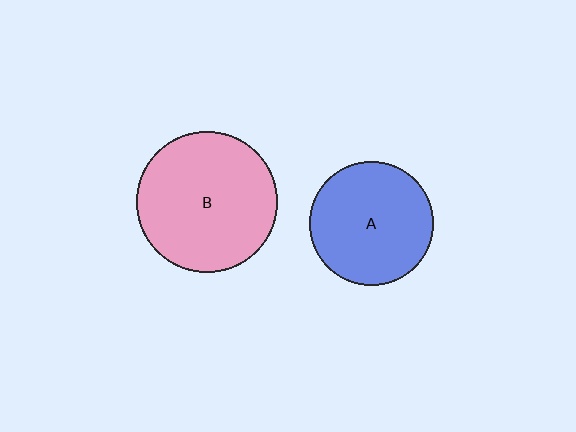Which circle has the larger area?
Circle B (pink).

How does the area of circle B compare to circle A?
Approximately 1.3 times.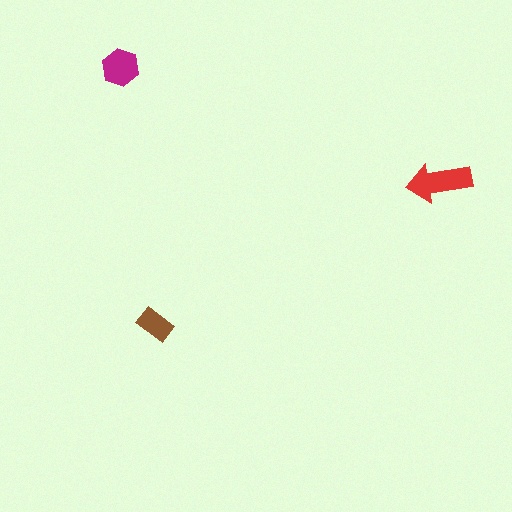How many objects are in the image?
There are 3 objects in the image.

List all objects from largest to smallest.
The red arrow, the magenta hexagon, the brown rectangle.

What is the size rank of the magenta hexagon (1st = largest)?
2nd.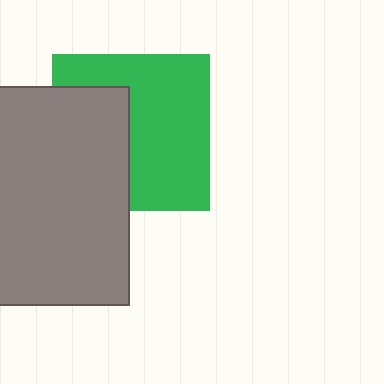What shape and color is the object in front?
The object in front is a gray rectangle.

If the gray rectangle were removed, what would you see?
You would see the complete green square.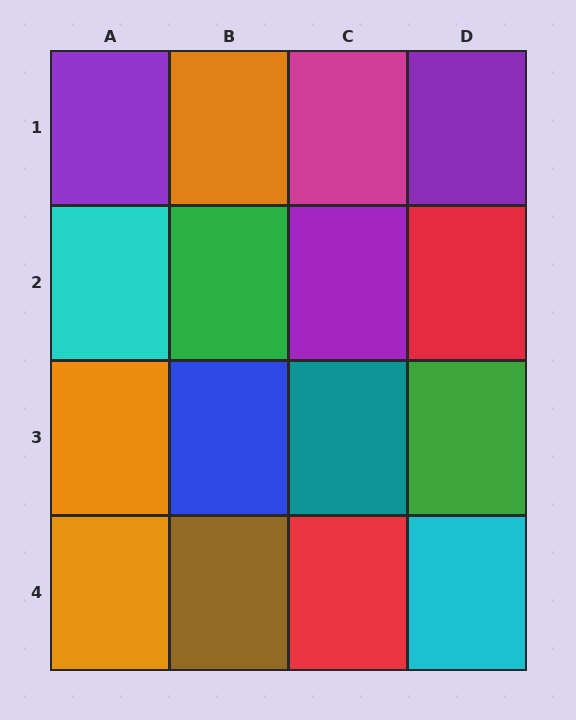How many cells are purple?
3 cells are purple.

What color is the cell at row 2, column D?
Red.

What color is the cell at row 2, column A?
Cyan.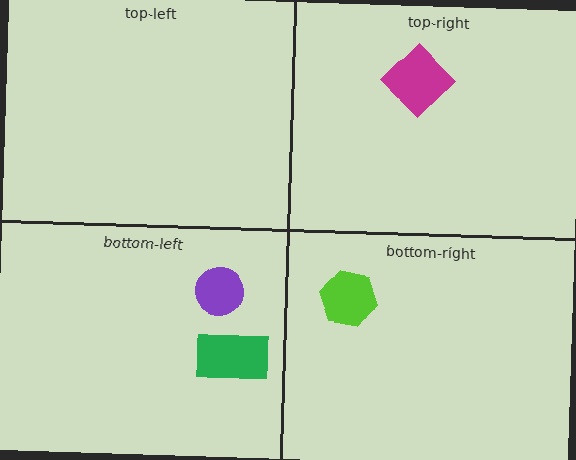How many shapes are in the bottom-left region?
2.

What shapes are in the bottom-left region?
The purple circle, the green rectangle.